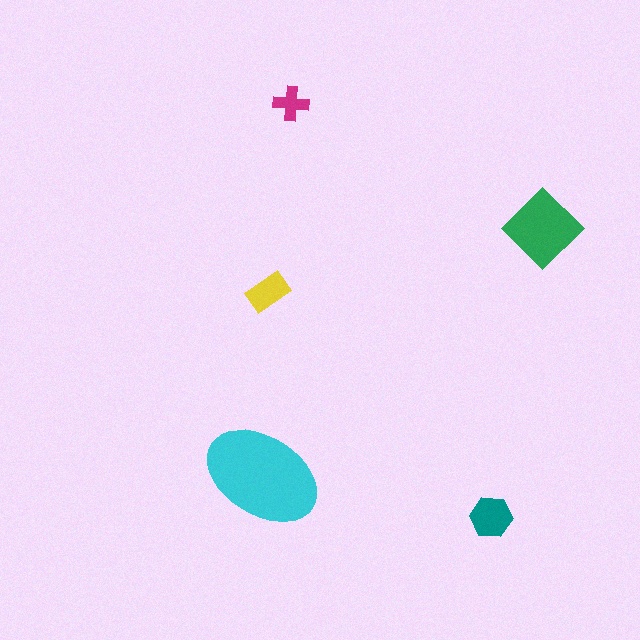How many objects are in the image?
There are 5 objects in the image.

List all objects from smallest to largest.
The magenta cross, the yellow rectangle, the teal hexagon, the green diamond, the cyan ellipse.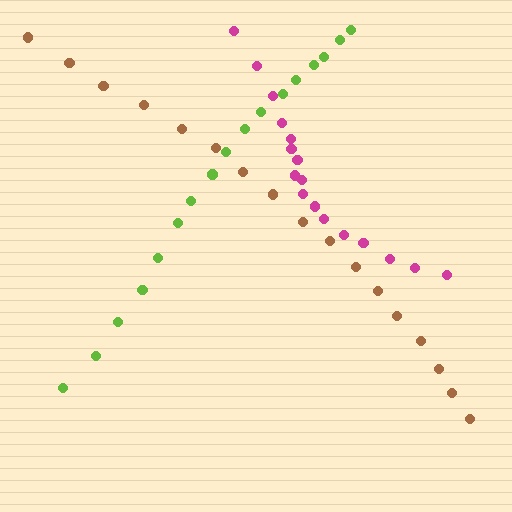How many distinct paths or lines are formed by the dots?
There are 3 distinct paths.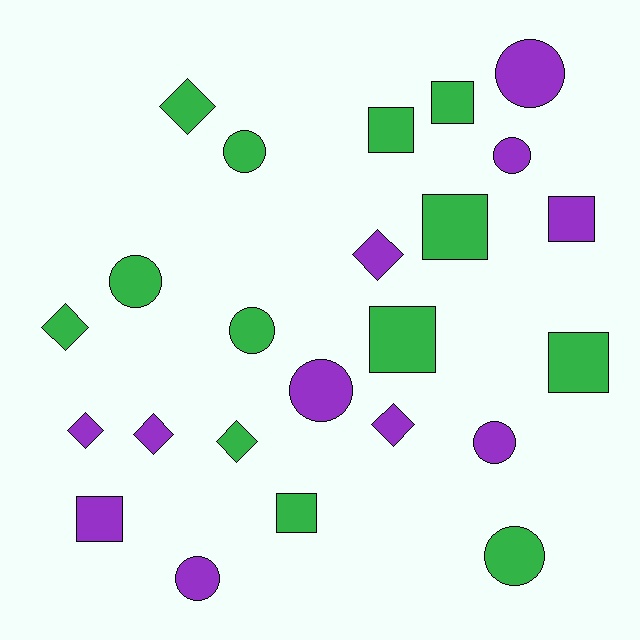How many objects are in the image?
There are 24 objects.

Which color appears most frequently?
Green, with 13 objects.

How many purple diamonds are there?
There are 4 purple diamonds.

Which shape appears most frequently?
Circle, with 9 objects.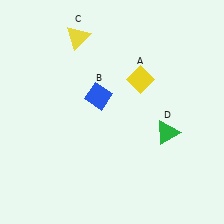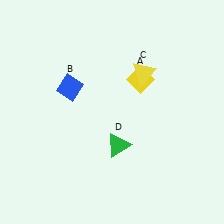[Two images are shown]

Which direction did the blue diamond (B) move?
The blue diamond (B) moved left.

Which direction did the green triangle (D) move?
The green triangle (D) moved left.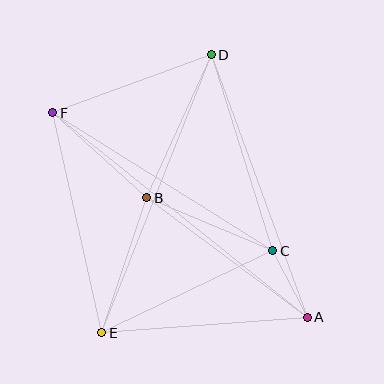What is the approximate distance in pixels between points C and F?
The distance between C and F is approximately 260 pixels.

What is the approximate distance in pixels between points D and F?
The distance between D and F is approximately 169 pixels.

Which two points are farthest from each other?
Points A and F are farthest from each other.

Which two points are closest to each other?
Points A and C are closest to each other.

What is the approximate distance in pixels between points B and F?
The distance between B and F is approximately 127 pixels.